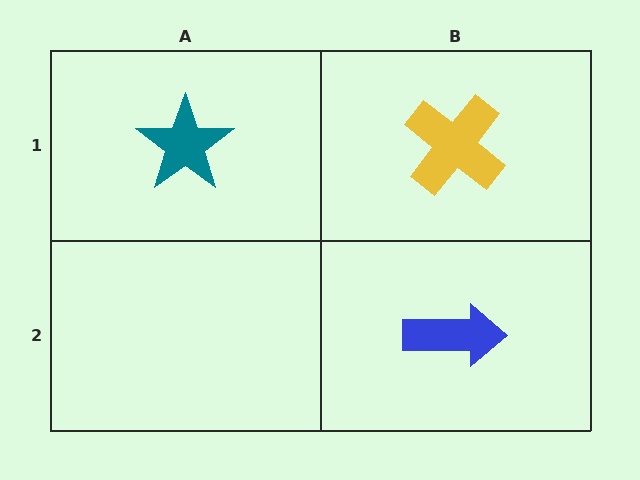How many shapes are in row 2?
1 shape.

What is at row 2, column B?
A blue arrow.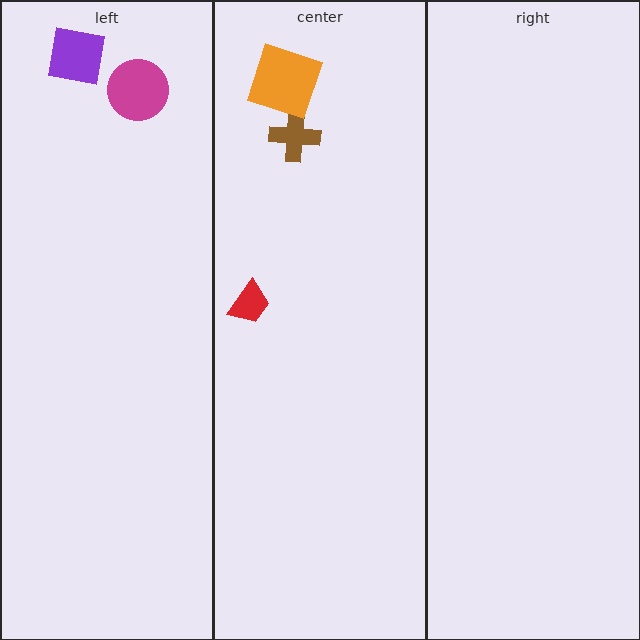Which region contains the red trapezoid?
The center region.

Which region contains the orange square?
The center region.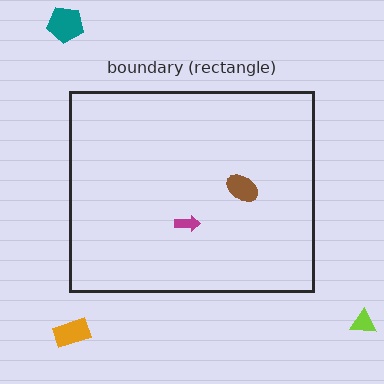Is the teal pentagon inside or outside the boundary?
Outside.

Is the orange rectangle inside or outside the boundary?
Outside.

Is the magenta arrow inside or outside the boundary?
Inside.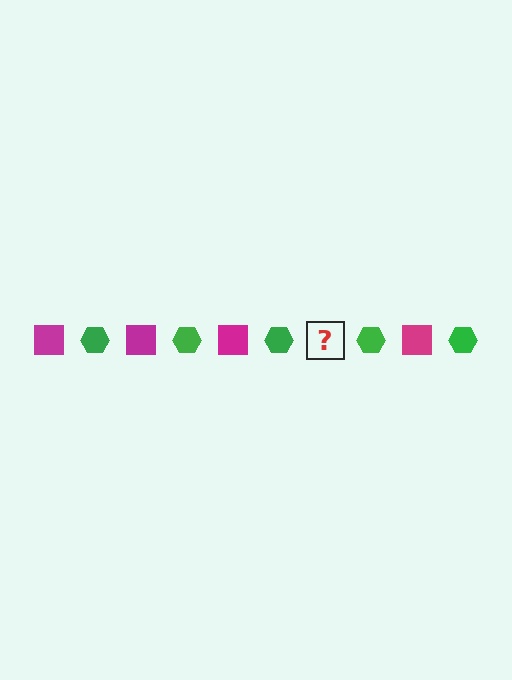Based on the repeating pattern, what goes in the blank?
The blank should be a magenta square.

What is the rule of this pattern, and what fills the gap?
The rule is that the pattern alternates between magenta square and green hexagon. The gap should be filled with a magenta square.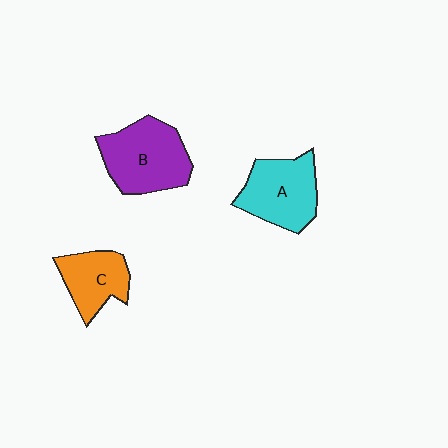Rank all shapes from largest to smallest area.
From largest to smallest: B (purple), A (cyan), C (orange).